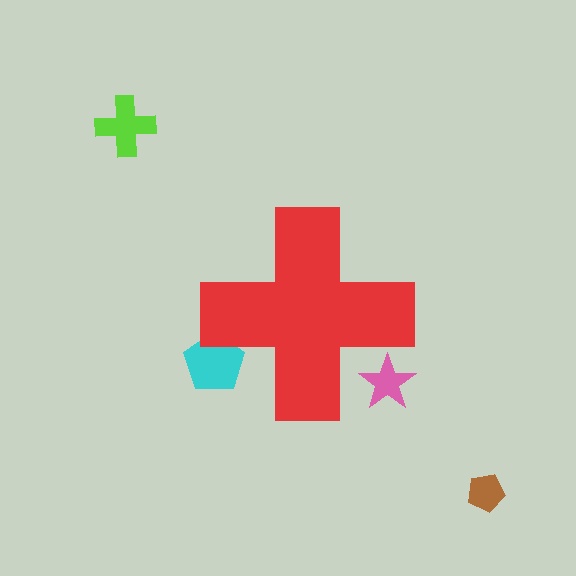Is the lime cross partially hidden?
No, the lime cross is fully visible.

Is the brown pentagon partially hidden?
No, the brown pentagon is fully visible.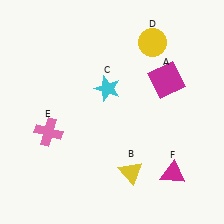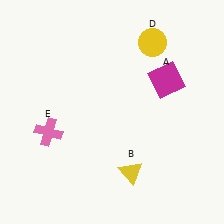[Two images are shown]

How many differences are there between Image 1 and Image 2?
There are 2 differences between the two images.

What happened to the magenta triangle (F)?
The magenta triangle (F) was removed in Image 2. It was in the bottom-right area of Image 1.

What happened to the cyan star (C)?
The cyan star (C) was removed in Image 2. It was in the top-left area of Image 1.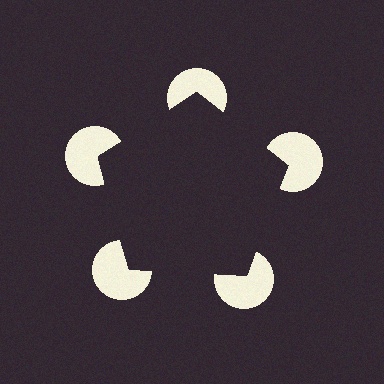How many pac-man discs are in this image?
There are 5 — one at each vertex of the illusory pentagon.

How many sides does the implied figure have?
5 sides.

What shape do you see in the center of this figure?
An illusory pentagon — its edges are inferred from the aligned wedge cuts in the pac-man discs, not physically drawn.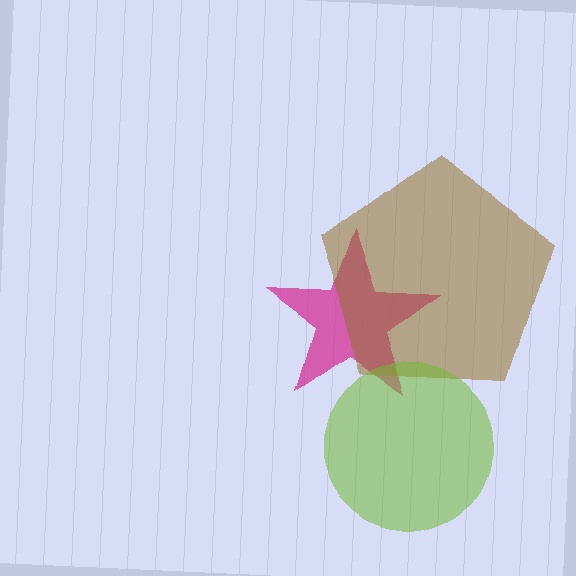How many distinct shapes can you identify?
There are 3 distinct shapes: a magenta star, a brown pentagon, a lime circle.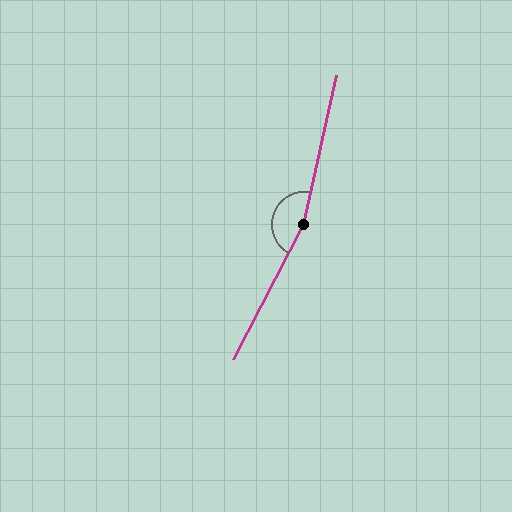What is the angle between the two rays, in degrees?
Approximately 164 degrees.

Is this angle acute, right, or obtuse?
It is obtuse.